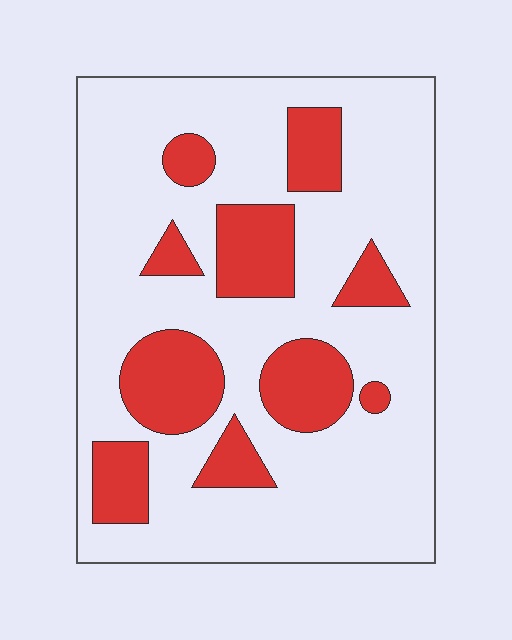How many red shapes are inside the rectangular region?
10.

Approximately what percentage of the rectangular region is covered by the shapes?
Approximately 25%.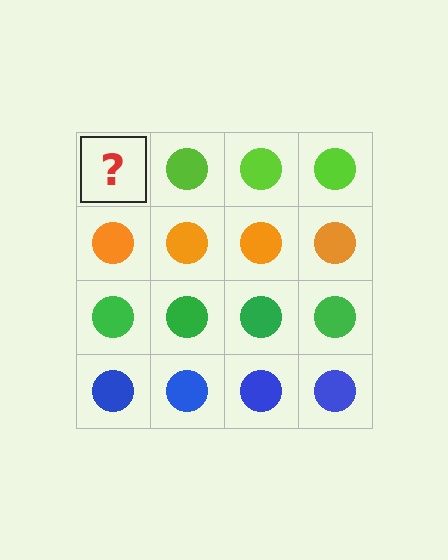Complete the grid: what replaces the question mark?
The question mark should be replaced with a lime circle.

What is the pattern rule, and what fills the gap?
The rule is that each row has a consistent color. The gap should be filled with a lime circle.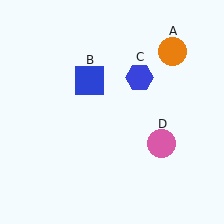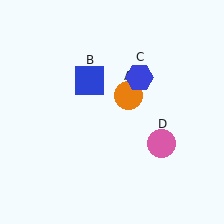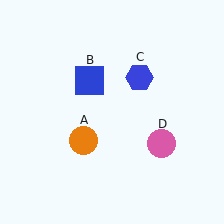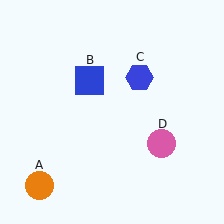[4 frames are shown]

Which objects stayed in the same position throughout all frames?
Blue square (object B) and blue hexagon (object C) and pink circle (object D) remained stationary.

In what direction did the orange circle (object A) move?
The orange circle (object A) moved down and to the left.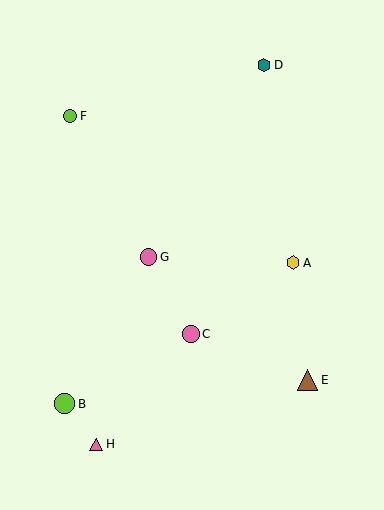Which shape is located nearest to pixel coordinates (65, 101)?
The lime circle (labeled F) at (70, 116) is nearest to that location.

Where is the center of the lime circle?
The center of the lime circle is at (65, 404).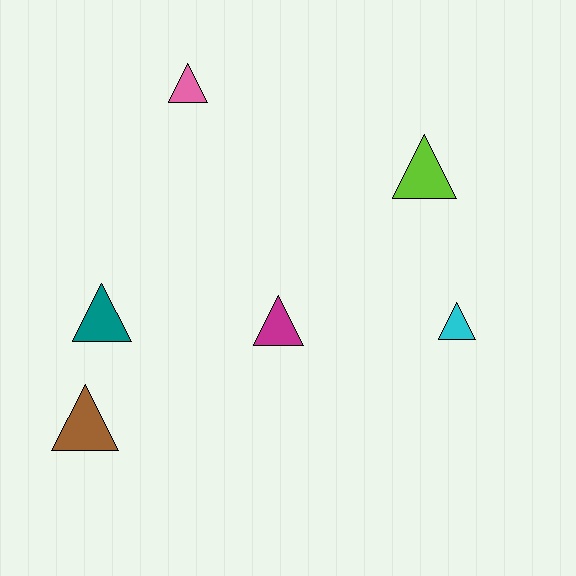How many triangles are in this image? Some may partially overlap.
There are 6 triangles.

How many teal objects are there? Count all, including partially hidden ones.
There is 1 teal object.